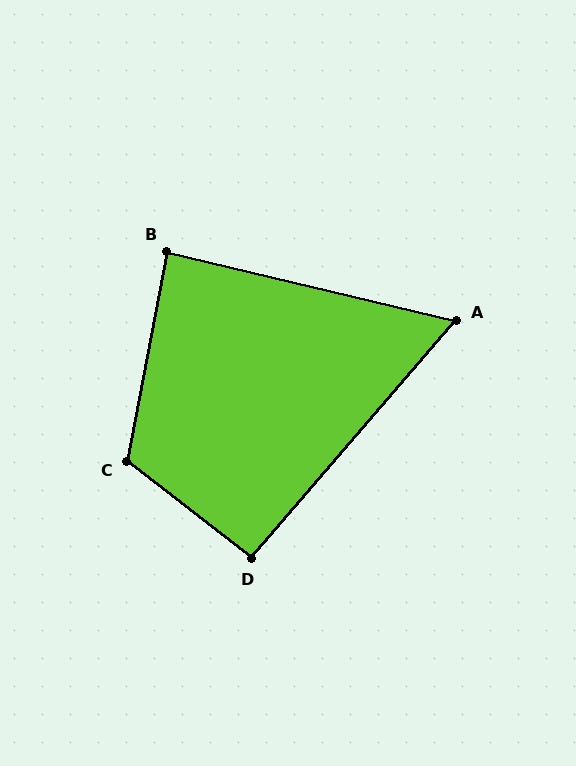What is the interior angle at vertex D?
Approximately 93 degrees (approximately right).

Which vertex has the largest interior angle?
C, at approximately 117 degrees.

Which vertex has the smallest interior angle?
A, at approximately 63 degrees.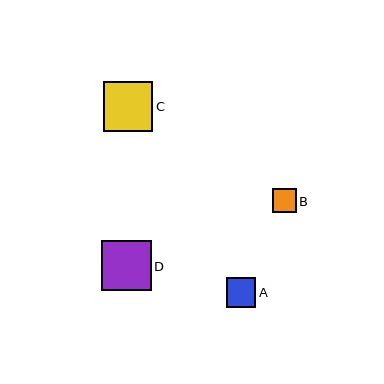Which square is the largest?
Square D is the largest with a size of approximately 50 pixels.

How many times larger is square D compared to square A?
Square D is approximately 1.7 times the size of square A.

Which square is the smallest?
Square B is the smallest with a size of approximately 24 pixels.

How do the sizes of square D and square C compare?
Square D and square C are approximately the same size.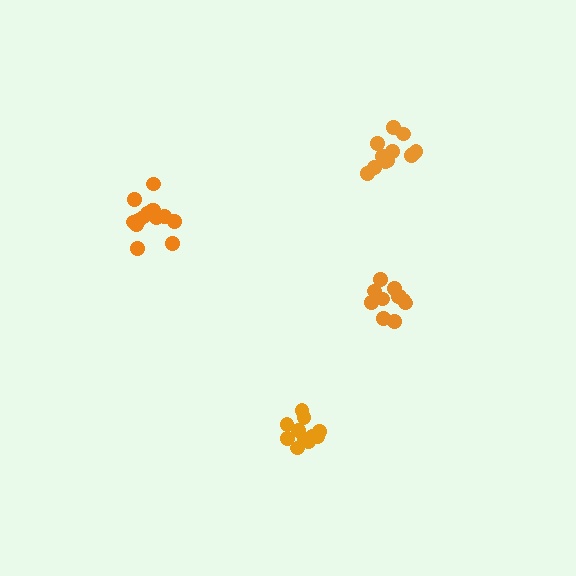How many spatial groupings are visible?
There are 4 spatial groupings.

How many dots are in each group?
Group 1: 11 dots, Group 2: 14 dots, Group 3: 11 dots, Group 4: 12 dots (48 total).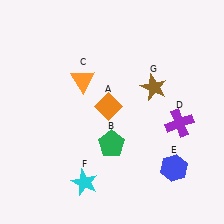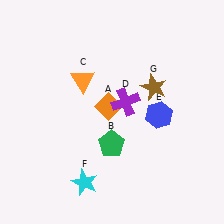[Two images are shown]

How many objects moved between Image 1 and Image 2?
2 objects moved between the two images.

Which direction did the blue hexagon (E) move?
The blue hexagon (E) moved up.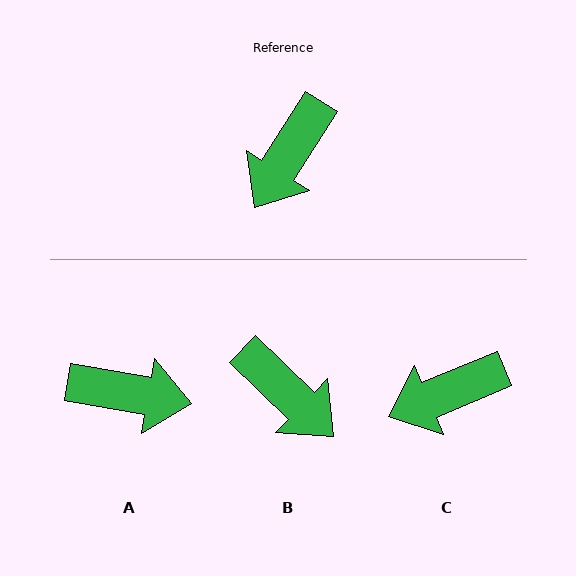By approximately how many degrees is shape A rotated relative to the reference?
Approximately 113 degrees counter-clockwise.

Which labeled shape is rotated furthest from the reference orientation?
A, about 113 degrees away.